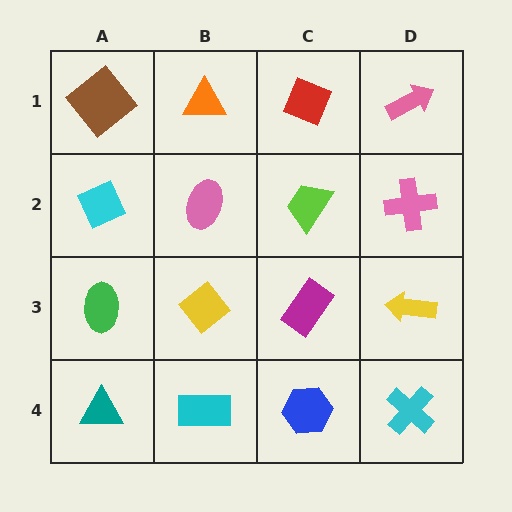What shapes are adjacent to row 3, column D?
A pink cross (row 2, column D), a cyan cross (row 4, column D), a magenta rectangle (row 3, column C).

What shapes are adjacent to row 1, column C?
A lime trapezoid (row 2, column C), an orange triangle (row 1, column B), a pink arrow (row 1, column D).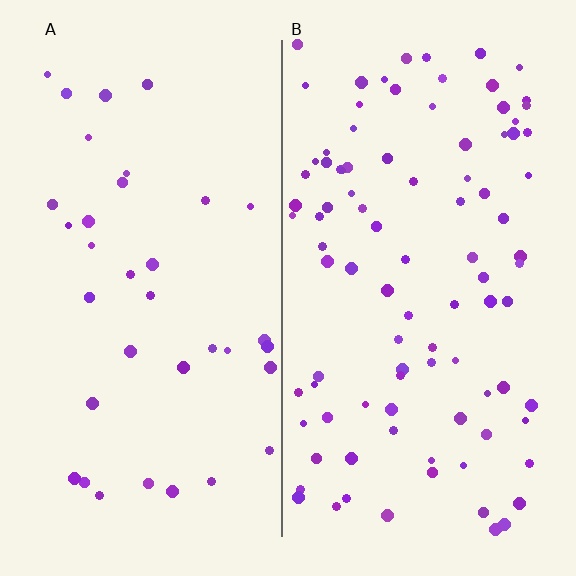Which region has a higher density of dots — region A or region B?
B (the right).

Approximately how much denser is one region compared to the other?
Approximately 2.7× — region B over region A.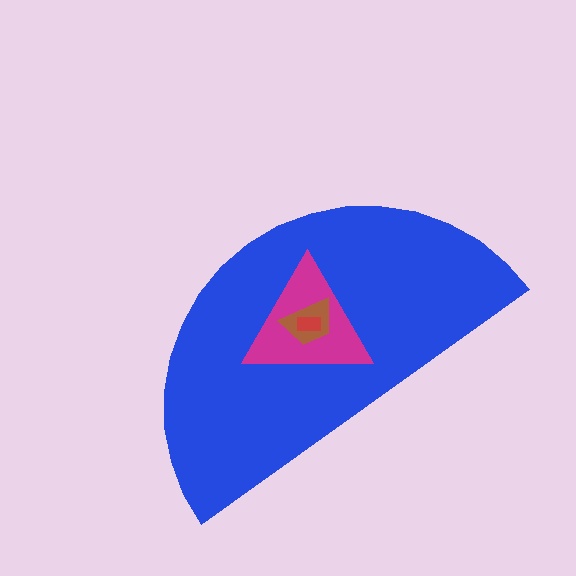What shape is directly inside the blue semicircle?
The magenta triangle.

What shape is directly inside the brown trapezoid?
The red rectangle.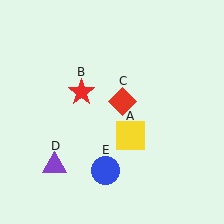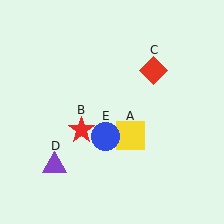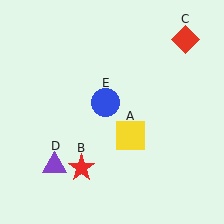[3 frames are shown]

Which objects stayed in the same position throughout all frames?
Yellow square (object A) and purple triangle (object D) remained stationary.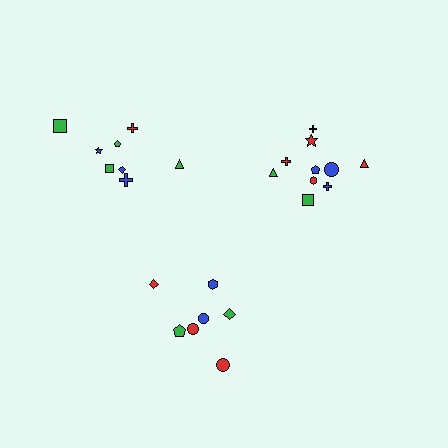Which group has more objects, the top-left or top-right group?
The top-right group.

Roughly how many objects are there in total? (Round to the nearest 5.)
Roughly 25 objects in total.